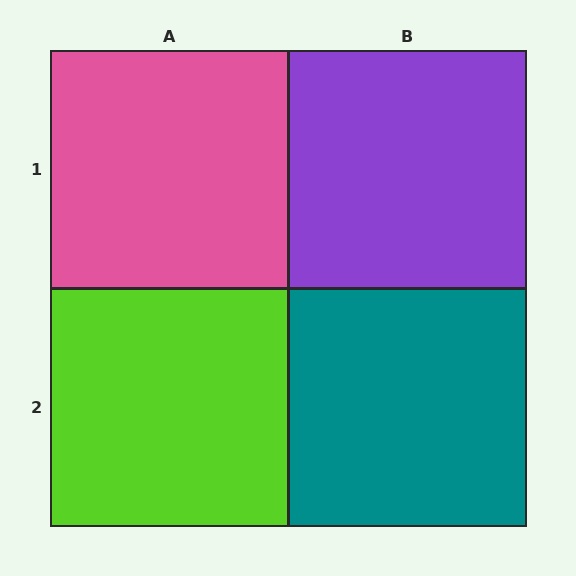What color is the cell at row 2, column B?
Teal.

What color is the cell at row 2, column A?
Lime.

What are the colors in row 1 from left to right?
Pink, purple.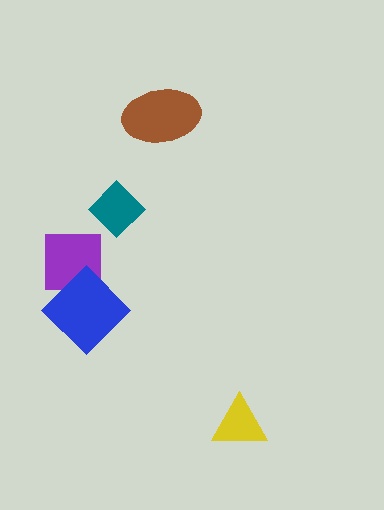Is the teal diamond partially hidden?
No, no other shape covers it.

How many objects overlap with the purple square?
1 object overlaps with the purple square.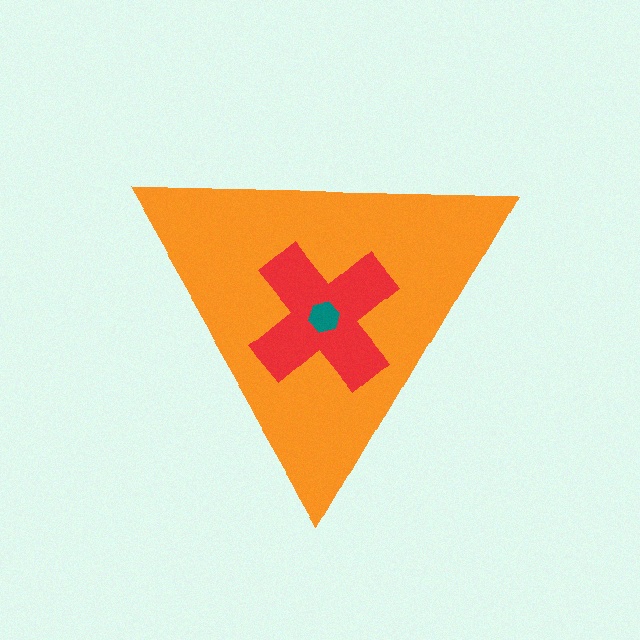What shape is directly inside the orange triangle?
The red cross.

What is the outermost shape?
The orange triangle.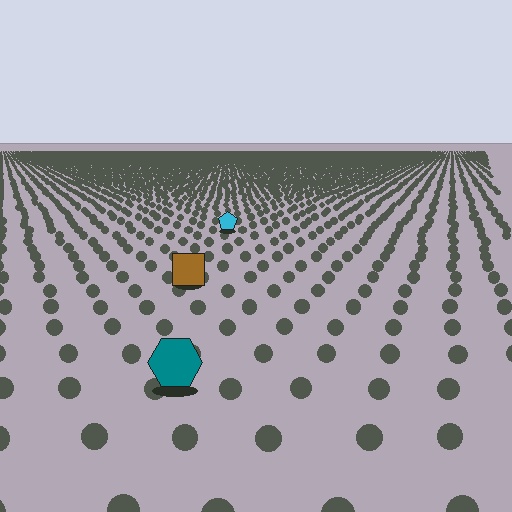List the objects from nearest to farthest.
From nearest to farthest: the teal hexagon, the brown square, the cyan pentagon.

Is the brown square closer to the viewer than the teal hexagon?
No. The teal hexagon is closer — you can tell from the texture gradient: the ground texture is coarser near it.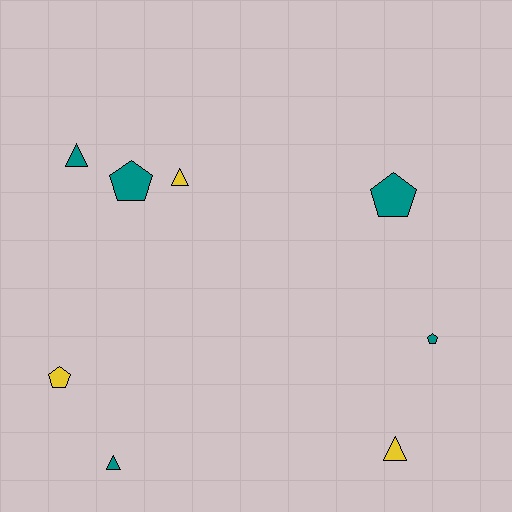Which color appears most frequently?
Teal, with 5 objects.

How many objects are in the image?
There are 8 objects.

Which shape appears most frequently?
Triangle, with 4 objects.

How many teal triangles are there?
There are 2 teal triangles.